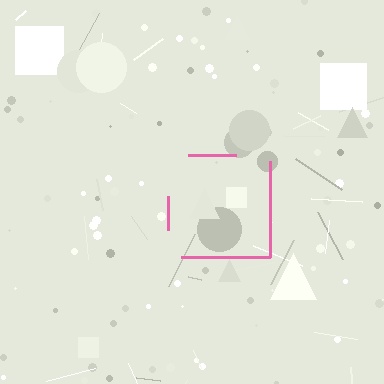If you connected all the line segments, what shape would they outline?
They would outline a square.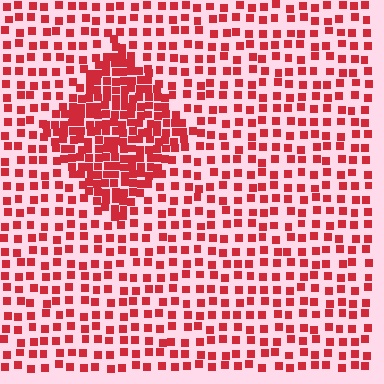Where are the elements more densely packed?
The elements are more densely packed inside the diamond boundary.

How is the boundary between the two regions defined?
The boundary is defined by a change in element density (approximately 2.3x ratio). All elements are the same color, size, and shape.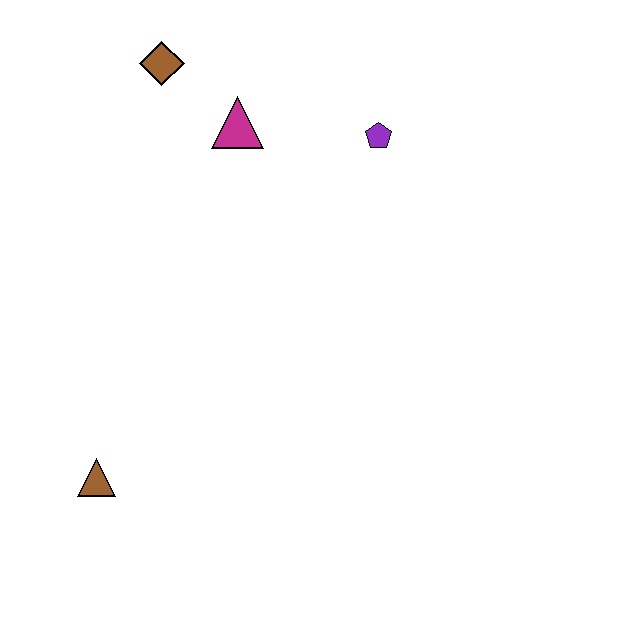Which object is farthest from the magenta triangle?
The brown triangle is farthest from the magenta triangle.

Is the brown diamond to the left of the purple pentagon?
Yes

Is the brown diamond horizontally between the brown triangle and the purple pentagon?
Yes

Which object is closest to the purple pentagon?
The magenta triangle is closest to the purple pentagon.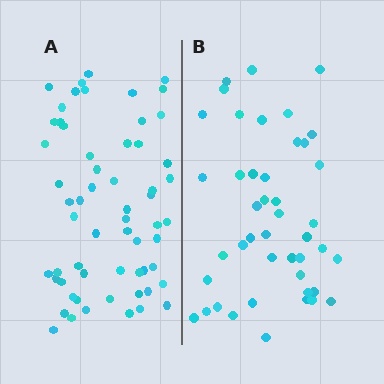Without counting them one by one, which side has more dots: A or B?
Region A (the left region) has more dots.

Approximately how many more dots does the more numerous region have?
Region A has approximately 15 more dots than region B.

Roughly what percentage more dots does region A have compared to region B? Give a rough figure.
About 35% more.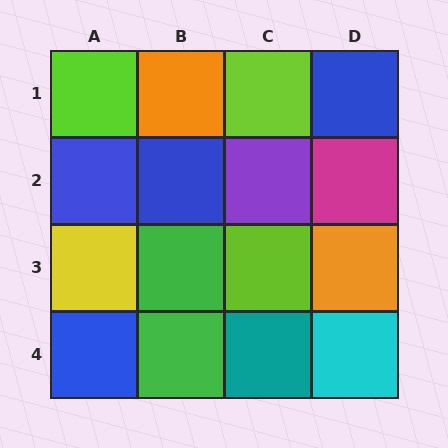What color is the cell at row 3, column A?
Yellow.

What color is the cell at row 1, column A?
Lime.